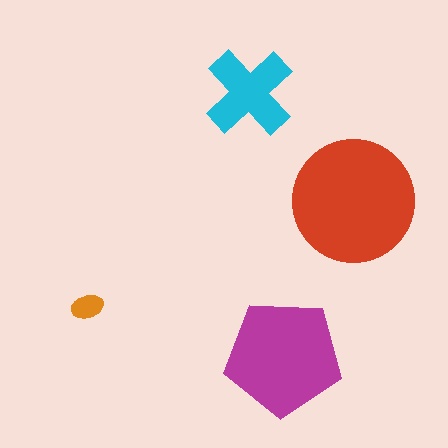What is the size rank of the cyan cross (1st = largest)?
3rd.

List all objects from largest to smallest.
The red circle, the magenta pentagon, the cyan cross, the orange ellipse.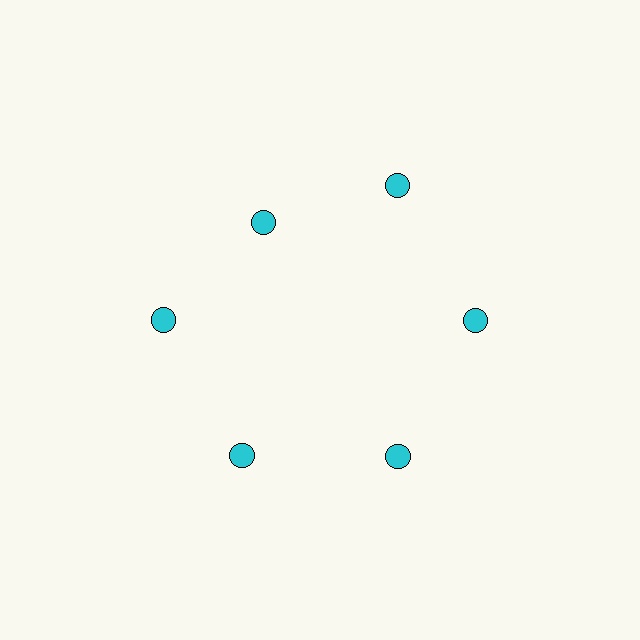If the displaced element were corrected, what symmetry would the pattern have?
It would have 6-fold rotational symmetry — the pattern would map onto itself every 60 degrees.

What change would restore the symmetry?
The symmetry would be restored by moving it outward, back onto the ring so that all 6 circles sit at equal angles and equal distance from the center.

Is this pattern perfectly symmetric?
No. The 6 cyan circles are arranged in a ring, but one element near the 11 o'clock position is pulled inward toward the center, breaking the 6-fold rotational symmetry.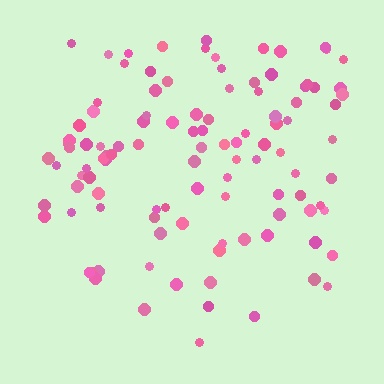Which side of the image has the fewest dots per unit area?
The bottom.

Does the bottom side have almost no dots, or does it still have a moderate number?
Still a moderate number, just noticeably fewer than the top.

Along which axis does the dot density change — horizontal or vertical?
Vertical.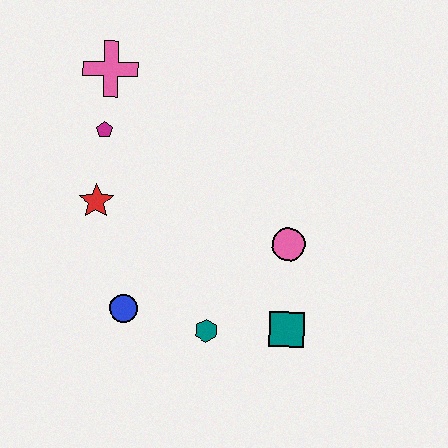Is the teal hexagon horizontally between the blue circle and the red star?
No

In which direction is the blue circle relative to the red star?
The blue circle is below the red star.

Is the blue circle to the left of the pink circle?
Yes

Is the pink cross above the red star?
Yes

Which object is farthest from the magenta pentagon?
The teal square is farthest from the magenta pentagon.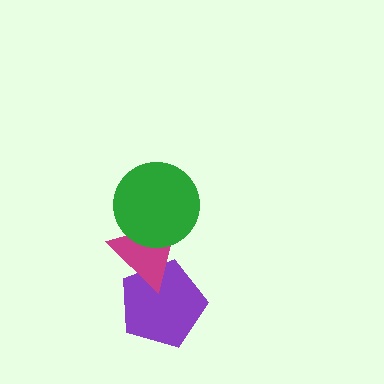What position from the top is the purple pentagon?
The purple pentagon is 3rd from the top.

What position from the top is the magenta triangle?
The magenta triangle is 2nd from the top.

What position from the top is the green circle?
The green circle is 1st from the top.